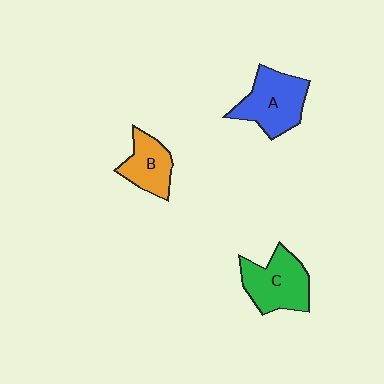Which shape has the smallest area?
Shape B (orange).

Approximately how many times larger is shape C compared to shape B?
Approximately 1.4 times.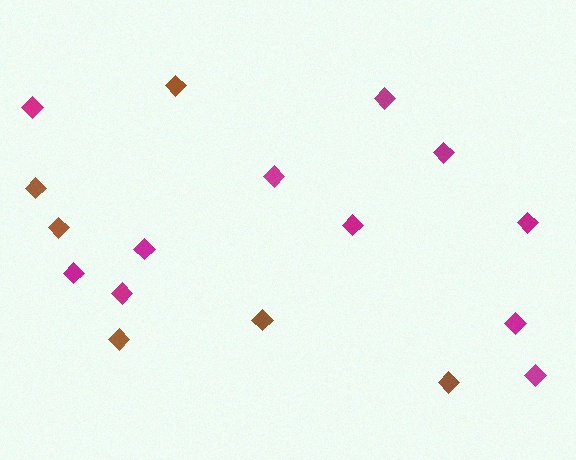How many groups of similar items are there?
There are 2 groups: one group of brown diamonds (6) and one group of magenta diamonds (11).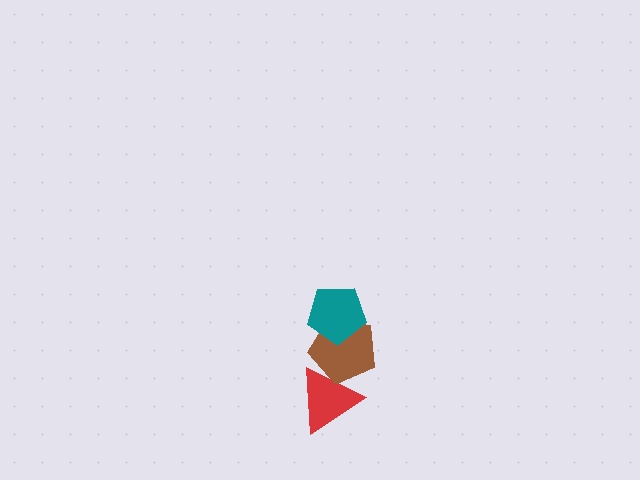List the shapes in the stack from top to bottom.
From top to bottom: the teal pentagon, the brown pentagon, the red triangle.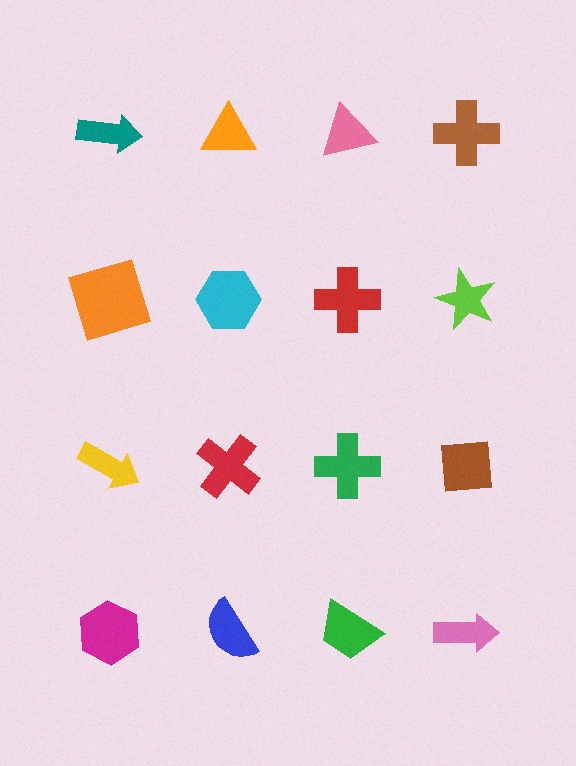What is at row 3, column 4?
A brown square.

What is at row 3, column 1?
A yellow arrow.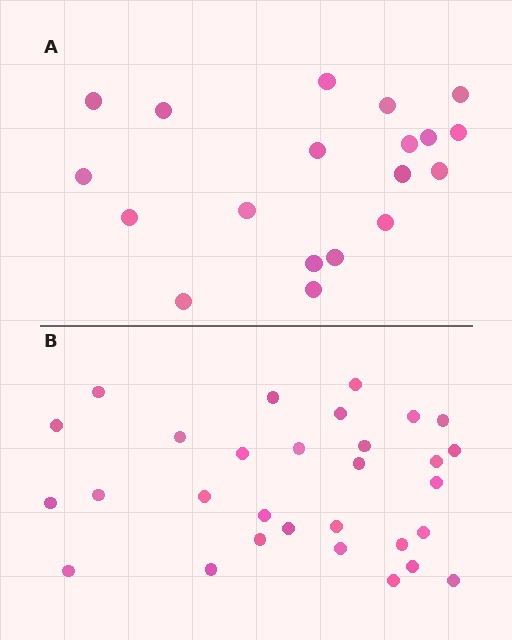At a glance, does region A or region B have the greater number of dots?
Region B (the bottom region) has more dots.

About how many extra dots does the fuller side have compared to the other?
Region B has roughly 12 or so more dots than region A.